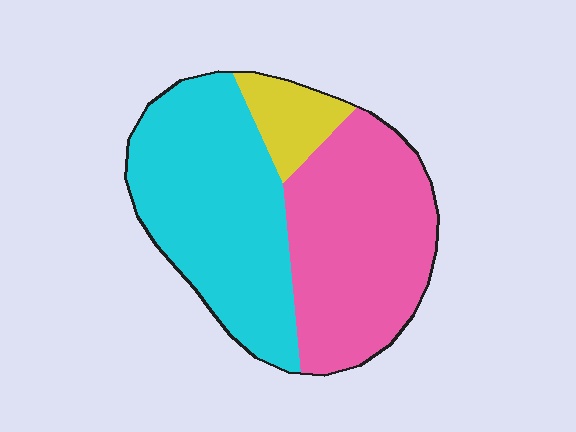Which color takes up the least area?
Yellow, at roughly 10%.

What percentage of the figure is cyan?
Cyan covers 47% of the figure.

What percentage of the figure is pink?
Pink takes up about two fifths (2/5) of the figure.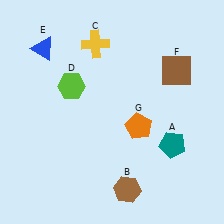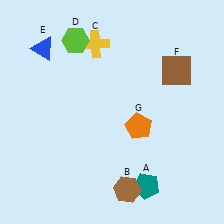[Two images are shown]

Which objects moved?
The objects that moved are: the teal pentagon (A), the lime hexagon (D).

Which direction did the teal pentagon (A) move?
The teal pentagon (A) moved down.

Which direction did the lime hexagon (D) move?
The lime hexagon (D) moved up.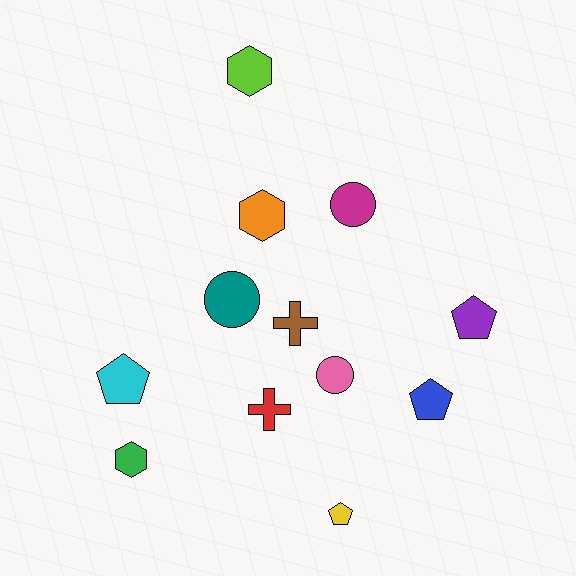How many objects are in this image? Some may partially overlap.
There are 12 objects.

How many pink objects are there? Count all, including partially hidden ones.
There is 1 pink object.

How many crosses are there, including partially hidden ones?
There are 2 crosses.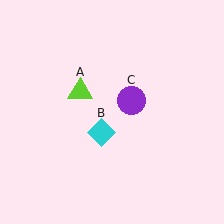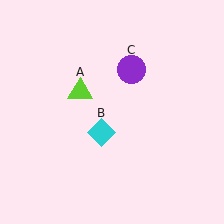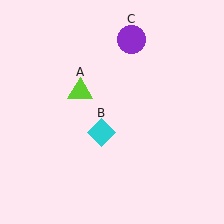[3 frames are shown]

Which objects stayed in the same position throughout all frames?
Lime triangle (object A) and cyan diamond (object B) remained stationary.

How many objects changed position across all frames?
1 object changed position: purple circle (object C).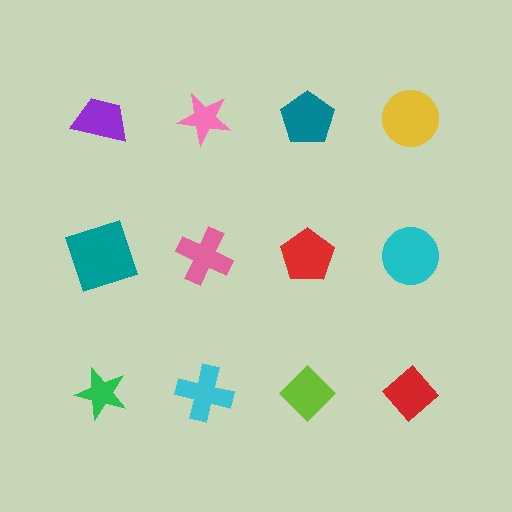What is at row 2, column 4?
A cyan circle.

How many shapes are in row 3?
4 shapes.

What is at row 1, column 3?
A teal pentagon.